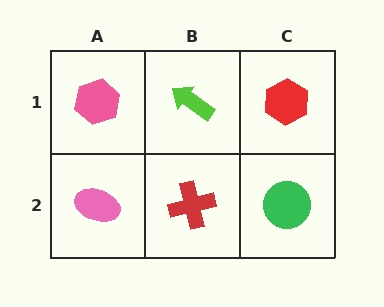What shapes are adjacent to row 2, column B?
A lime arrow (row 1, column B), a pink ellipse (row 2, column A), a green circle (row 2, column C).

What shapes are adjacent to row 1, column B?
A red cross (row 2, column B), a pink hexagon (row 1, column A), a red hexagon (row 1, column C).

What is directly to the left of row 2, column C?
A red cross.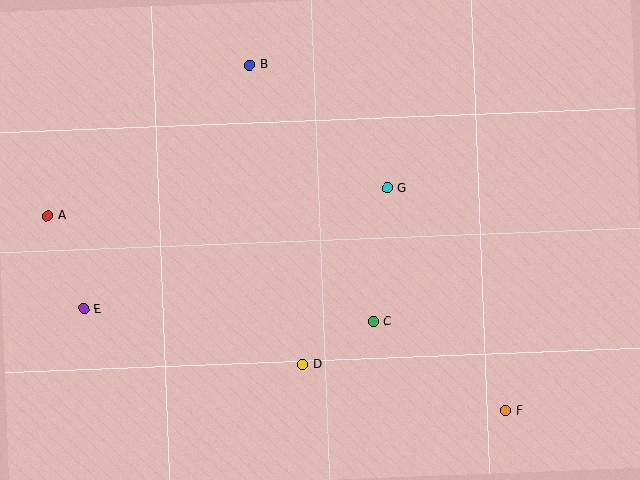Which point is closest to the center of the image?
Point G at (387, 188) is closest to the center.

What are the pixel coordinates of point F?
Point F is at (506, 411).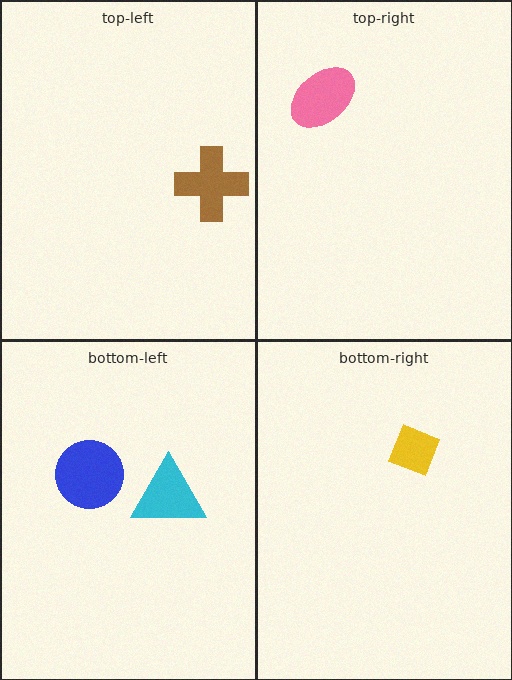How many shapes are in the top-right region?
1.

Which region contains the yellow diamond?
The bottom-right region.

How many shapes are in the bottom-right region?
1.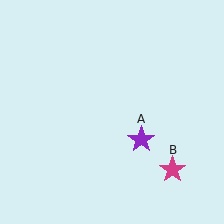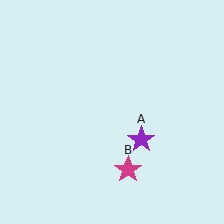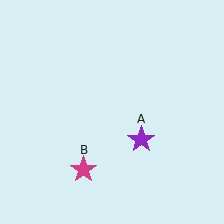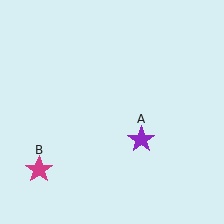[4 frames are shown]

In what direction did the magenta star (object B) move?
The magenta star (object B) moved left.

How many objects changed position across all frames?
1 object changed position: magenta star (object B).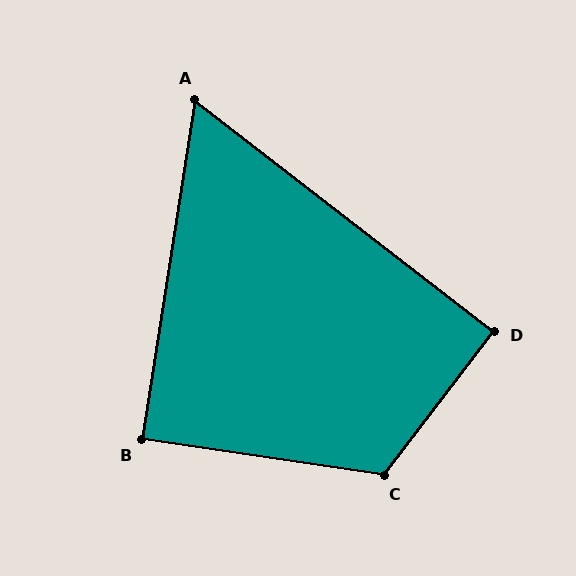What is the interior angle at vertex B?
Approximately 90 degrees (approximately right).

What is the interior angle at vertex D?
Approximately 90 degrees (approximately right).